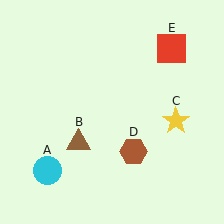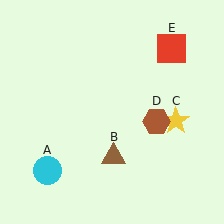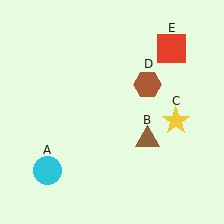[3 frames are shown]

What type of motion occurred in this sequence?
The brown triangle (object B), brown hexagon (object D) rotated counterclockwise around the center of the scene.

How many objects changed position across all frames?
2 objects changed position: brown triangle (object B), brown hexagon (object D).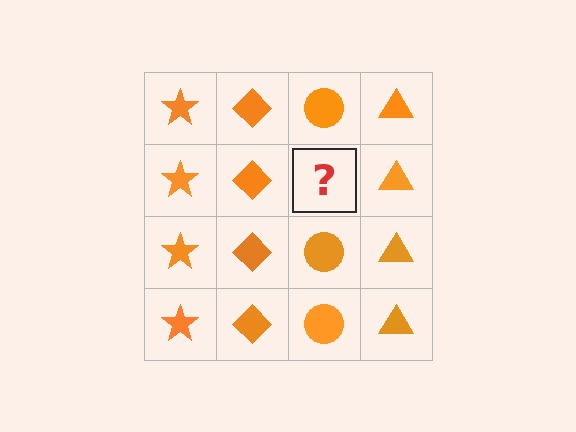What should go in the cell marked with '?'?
The missing cell should contain an orange circle.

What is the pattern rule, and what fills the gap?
The rule is that each column has a consistent shape. The gap should be filled with an orange circle.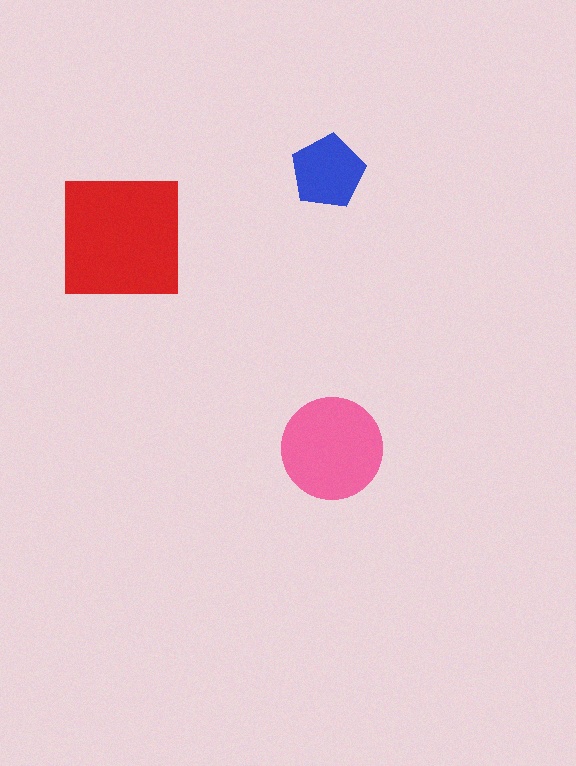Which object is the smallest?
The blue pentagon.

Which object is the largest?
The red square.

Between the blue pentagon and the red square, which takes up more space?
The red square.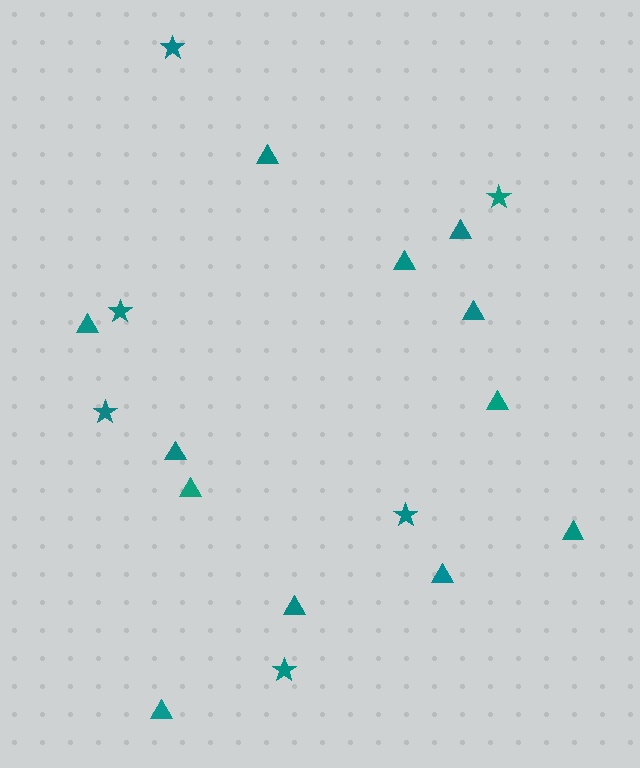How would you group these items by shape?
There are 2 groups: one group of triangles (12) and one group of stars (6).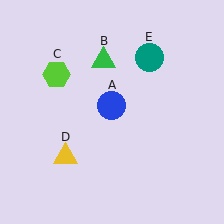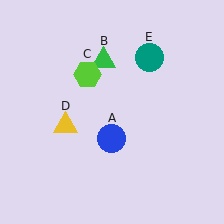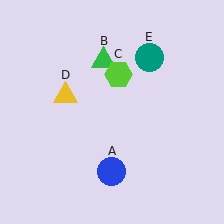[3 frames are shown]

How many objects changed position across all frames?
3 objects changed position: blue circle (object A), lime hexagon (object C), yellow triangle (object D).